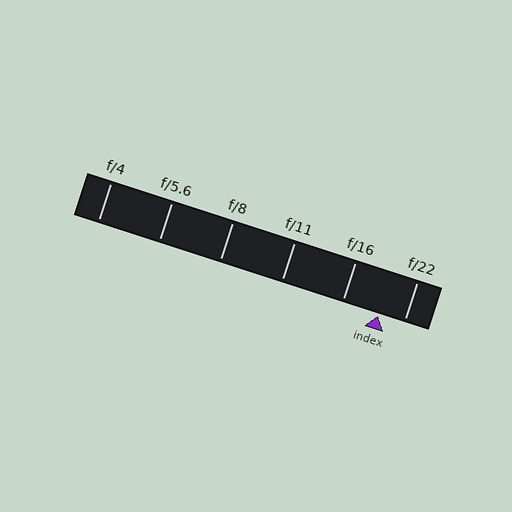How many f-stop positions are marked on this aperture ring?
There are 6 f-stop positions marked.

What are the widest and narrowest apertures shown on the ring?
The widest aperture shown is f/4 and the narrowest is f/22.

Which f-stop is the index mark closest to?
The index mark is closest to f/22.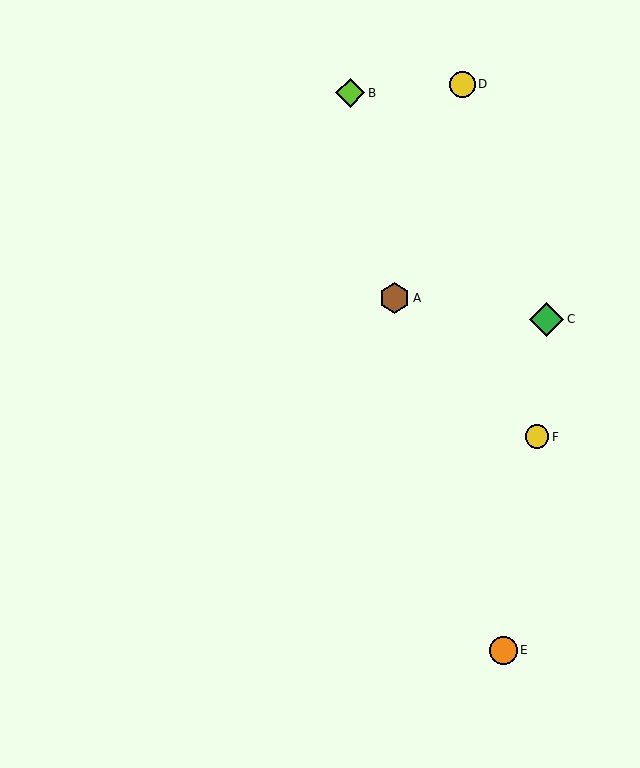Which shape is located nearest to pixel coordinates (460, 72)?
The yellow circle (labeled D) at (463, 84) is nearest to that location.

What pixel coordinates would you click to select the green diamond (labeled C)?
Click at (546, 319) to select the green diamond C.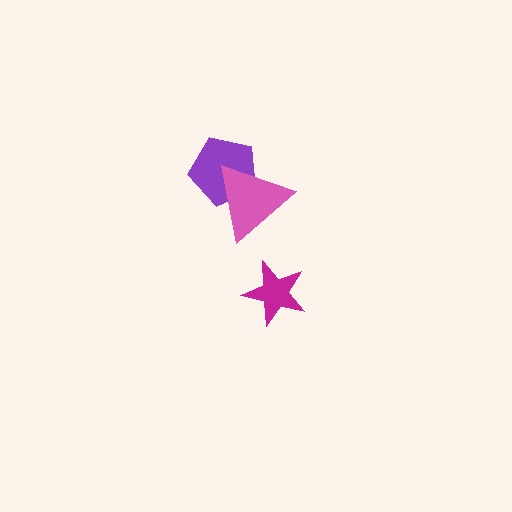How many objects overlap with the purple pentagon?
1 object overlaps with the purple pentagon.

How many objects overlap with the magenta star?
0 objects overlap with the magenta star.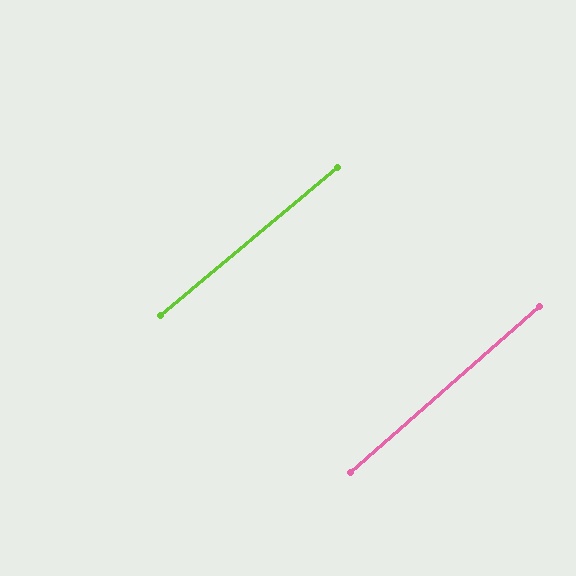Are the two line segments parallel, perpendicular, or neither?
Parallel — their directions differ by only 1.5°.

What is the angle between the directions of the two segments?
Approximately 1 degree.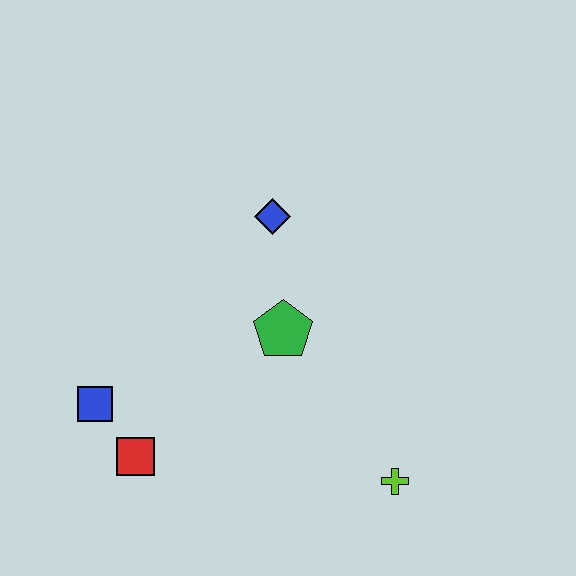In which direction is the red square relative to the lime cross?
The red square is to the left of the lime cross.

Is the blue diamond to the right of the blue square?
Yes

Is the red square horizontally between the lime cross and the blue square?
Yes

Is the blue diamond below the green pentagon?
No